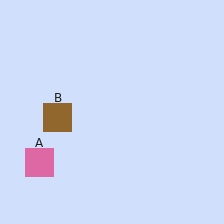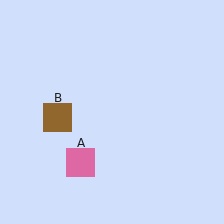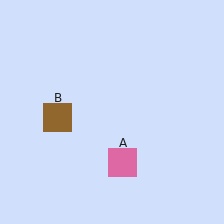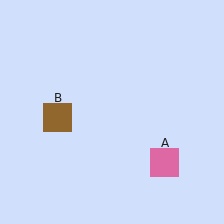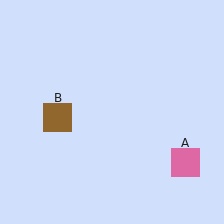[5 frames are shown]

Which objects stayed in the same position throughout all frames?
Brown square (object B) remained stationary.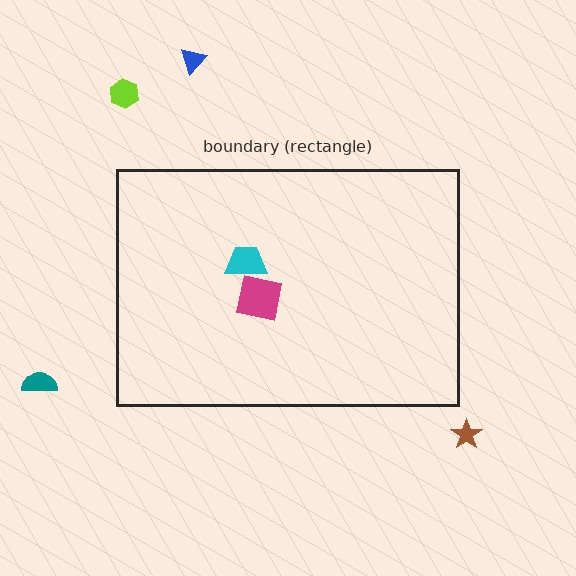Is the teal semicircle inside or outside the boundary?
Outside.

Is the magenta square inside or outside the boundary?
Inside.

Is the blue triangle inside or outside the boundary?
Outside.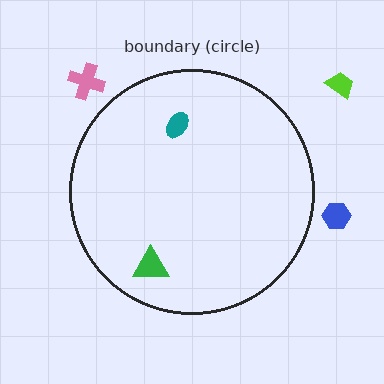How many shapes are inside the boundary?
2 inside, 3 outside.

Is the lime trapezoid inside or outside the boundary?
Outside.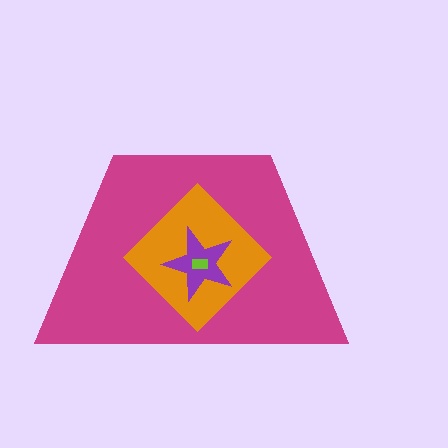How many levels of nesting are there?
4.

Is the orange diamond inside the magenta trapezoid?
Yes.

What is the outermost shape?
The magenta trapezoid.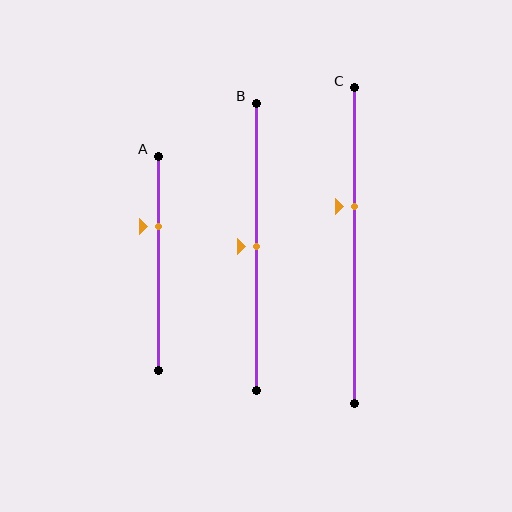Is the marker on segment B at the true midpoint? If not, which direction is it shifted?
Yes, the marker on segment B is at the true midpoint.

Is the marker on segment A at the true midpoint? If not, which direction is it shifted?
No, the marker on segment A is shifted upward by about 17% of the segment length.